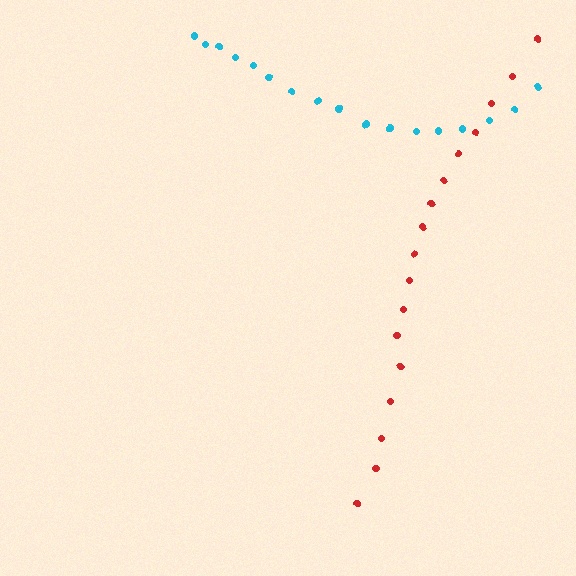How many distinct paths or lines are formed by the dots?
There are 2 distinct paths.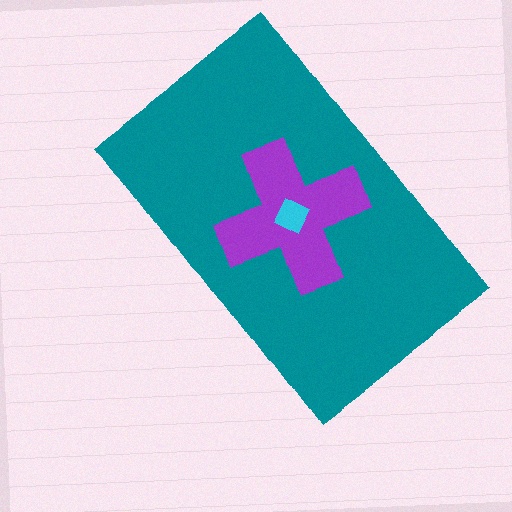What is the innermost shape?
The cyan square.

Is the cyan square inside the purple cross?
Yes.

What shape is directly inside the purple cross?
The cyan square.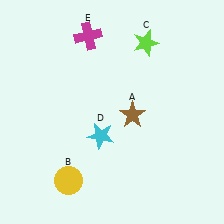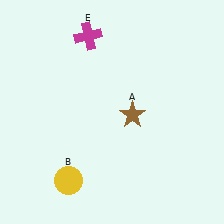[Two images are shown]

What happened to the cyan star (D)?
The cyan star (D) was removed in Image 2. It was in the bottom-left area of Image 1.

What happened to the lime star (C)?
The lime star (C) was removed in Image 2. It was in the top-right area of Image 1.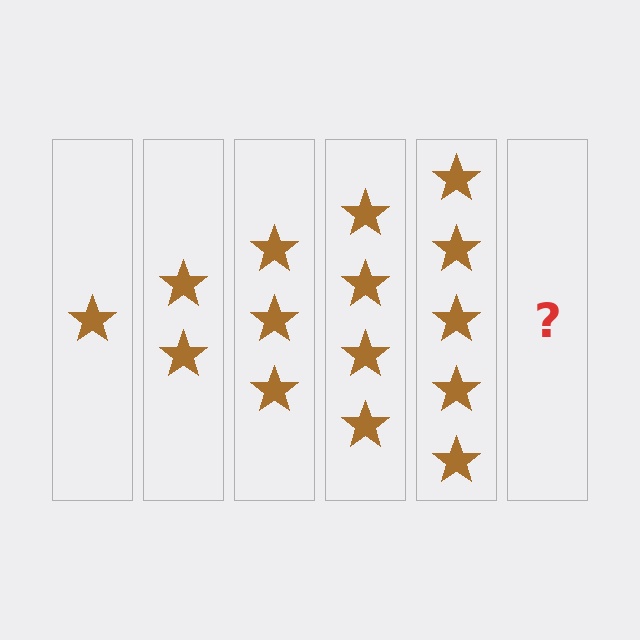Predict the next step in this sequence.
The next step is 6 stars.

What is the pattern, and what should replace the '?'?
The pattern is that each step adds one more star. The '?' should be 6 stars.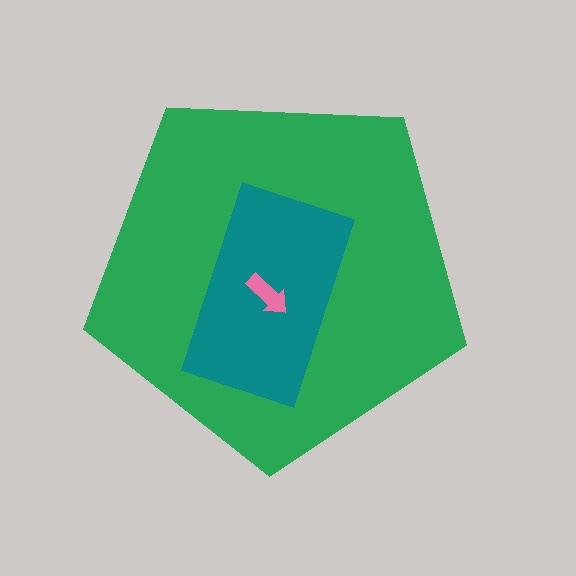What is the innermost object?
The pink arrow.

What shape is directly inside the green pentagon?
The teal rectangle.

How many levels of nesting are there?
3.